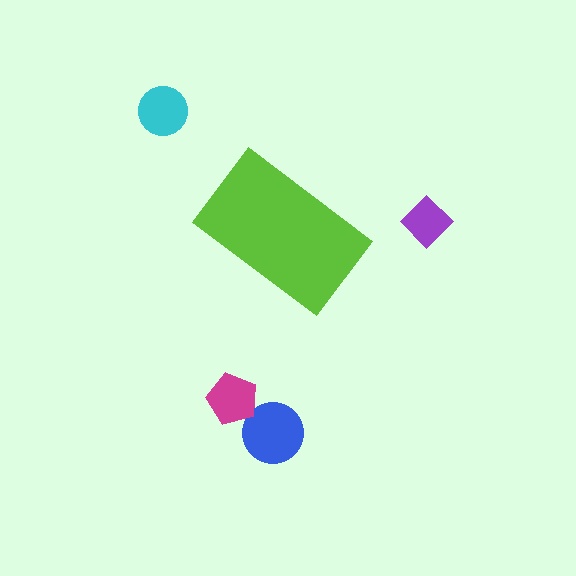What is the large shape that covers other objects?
A lime rectangle.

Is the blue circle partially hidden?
No, the blue circle is fully visible.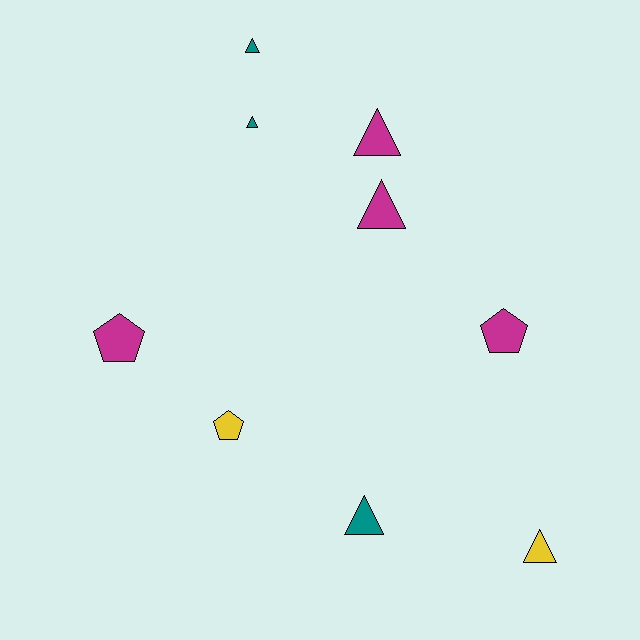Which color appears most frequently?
Magenta, with 4 objects.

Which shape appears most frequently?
Triangle, with 6 objects.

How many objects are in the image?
There are 9 objects.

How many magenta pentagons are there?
There are 2 magenta pentagons.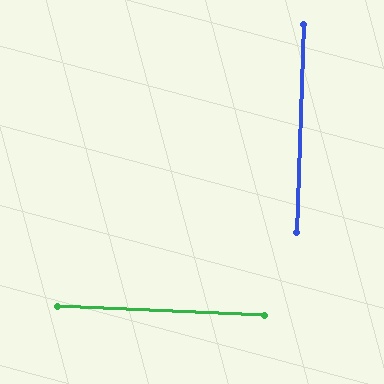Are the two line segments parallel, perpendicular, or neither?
Perpendicular — they meet at approximately 90°.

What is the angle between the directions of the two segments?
Approximately 90 degrees.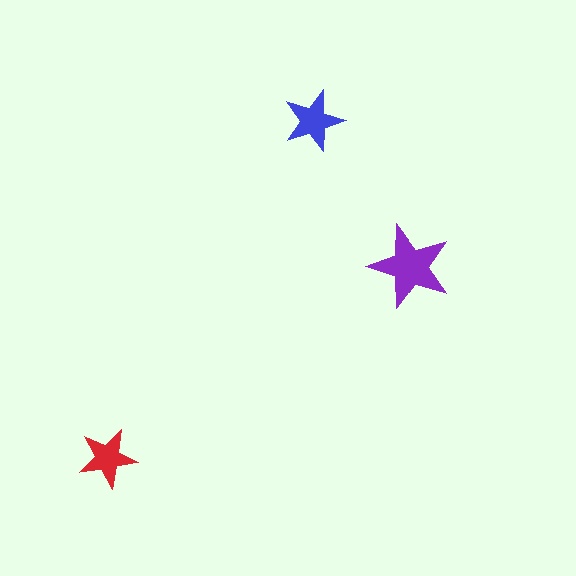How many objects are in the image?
There are 3 objects in the image.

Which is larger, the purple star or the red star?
The purple one.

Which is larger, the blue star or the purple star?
The purple one.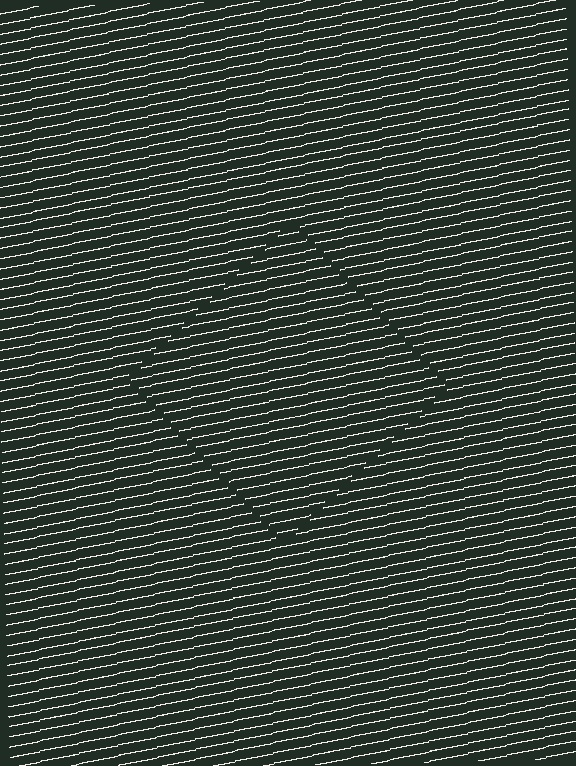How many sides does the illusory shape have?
4 sides — the line-ends trace a square.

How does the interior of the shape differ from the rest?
The interior of the shape contains the same grating, shifted by half a period — the contour is defined by the phase discontinuity where line-ends from the inner and outer gratings abut.